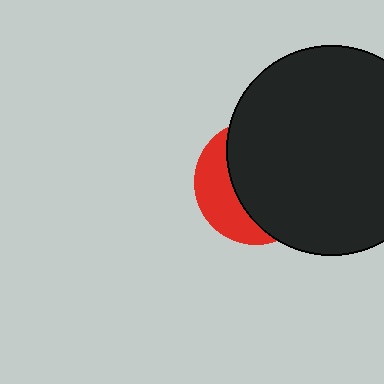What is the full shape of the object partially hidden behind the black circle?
The partially hidden object is a red circle.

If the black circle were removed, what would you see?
You would see the complete red circle.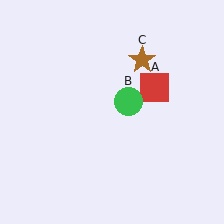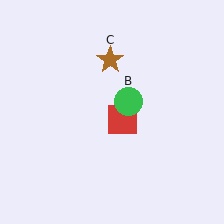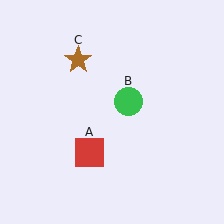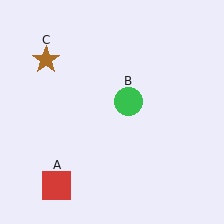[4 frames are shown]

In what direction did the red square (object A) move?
The red square (object A) moved down and to the left.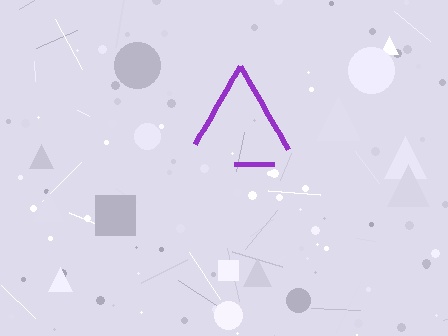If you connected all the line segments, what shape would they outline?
They would outline a triangle.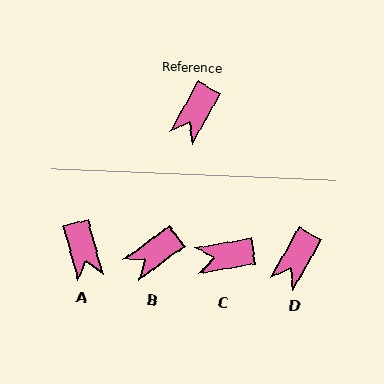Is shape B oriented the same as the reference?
No, it is off by about 24 degrees.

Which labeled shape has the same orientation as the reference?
D.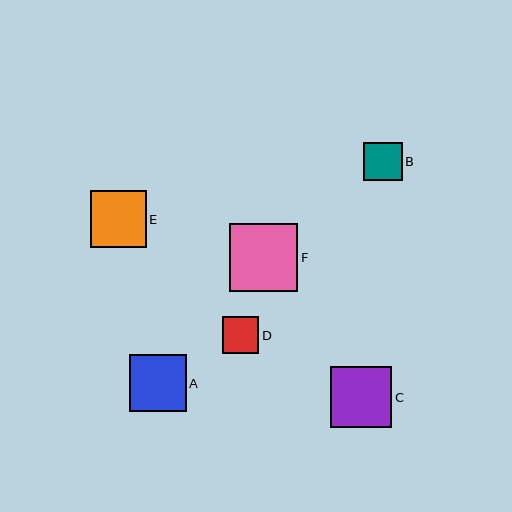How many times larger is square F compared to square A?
Square F is approximately 1.2 times the size of square A.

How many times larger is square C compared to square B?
Square C is approximately 1.6 times the size of square B.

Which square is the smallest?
Square D is the smallest with a size of approximately 37 pixels.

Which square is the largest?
Square F is the largest with a size of approximately 68 pixels.